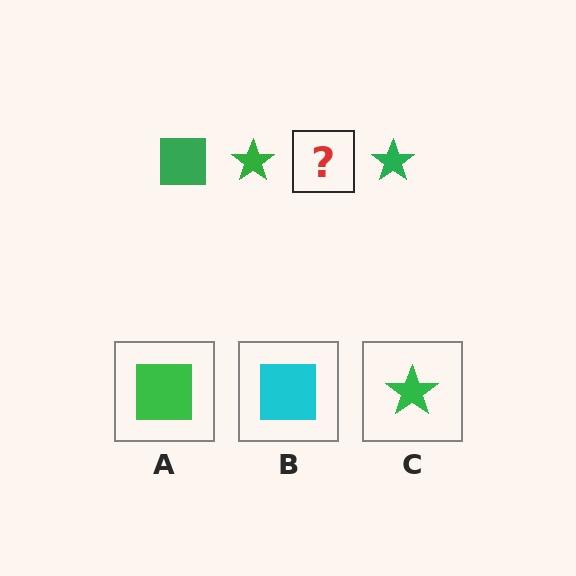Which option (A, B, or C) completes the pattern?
A.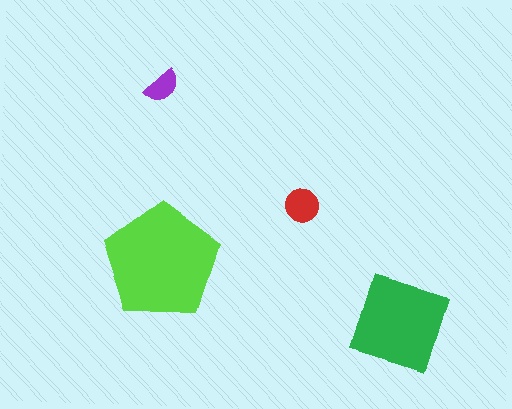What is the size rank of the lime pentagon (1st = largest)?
1st.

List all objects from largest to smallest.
The lime pentagon, the green diamond, the red circle, the purple semicircle.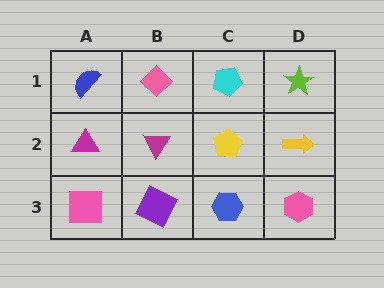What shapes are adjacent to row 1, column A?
A magenta triangle (row 2, column A), a pink diamond (row 1, column B).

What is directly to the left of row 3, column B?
A pink square.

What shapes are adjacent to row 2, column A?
A blue semicircle (row 1, column A), a pink square (row 3, column A), a magenta triangle (row 2, column B).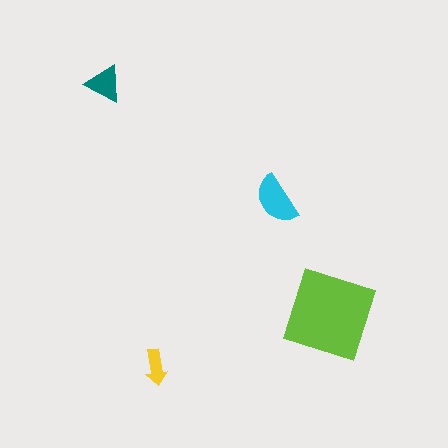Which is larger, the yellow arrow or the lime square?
The lime square.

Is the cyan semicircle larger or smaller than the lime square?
Smaller.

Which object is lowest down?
The yellow arrow is bottommost.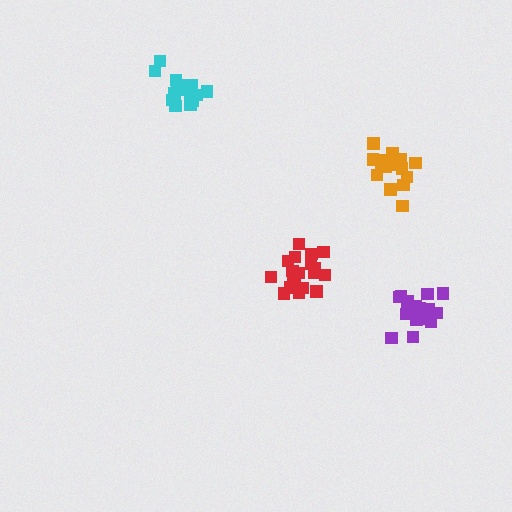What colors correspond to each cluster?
The clusters are colored: purple, red, orange, cyan.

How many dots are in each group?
Group 1: 17 dots, Group 2: 20 dots, Group 3: 16 dots, Group 4: 17 dots (70 total).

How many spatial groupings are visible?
There are 4 spatial groupings.